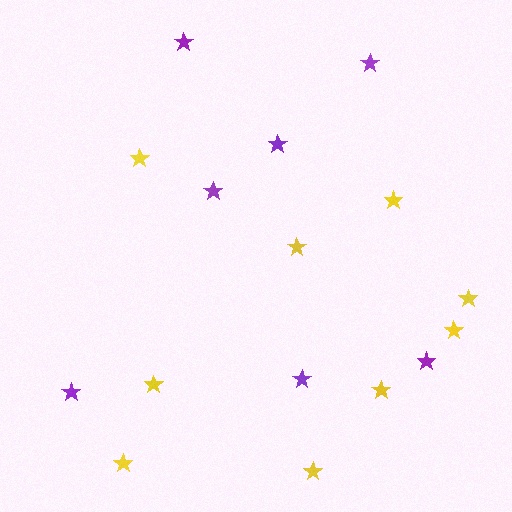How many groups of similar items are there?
There are 2 groups: one group of purple stars (7) and one group of yellow stars (9).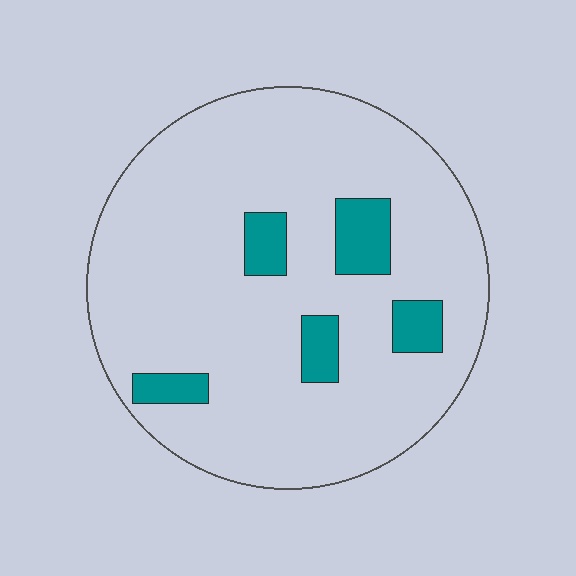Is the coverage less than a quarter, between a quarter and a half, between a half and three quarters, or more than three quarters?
Less than a quarter.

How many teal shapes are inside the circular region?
5.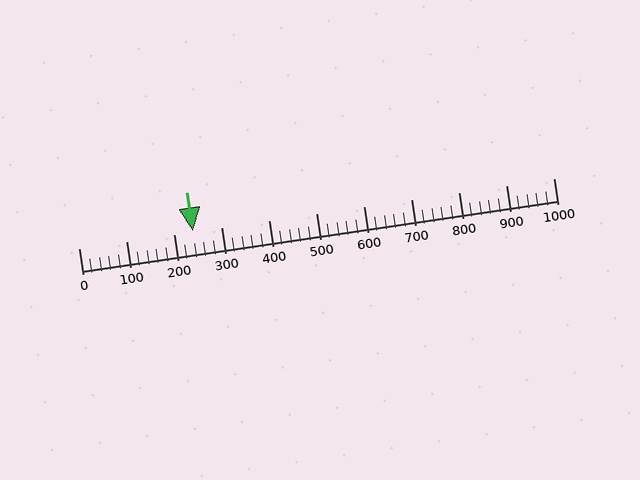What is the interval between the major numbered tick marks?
The major tick marks are spaced 100 units apart.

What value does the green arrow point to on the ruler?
The green arrow points to approximately 240.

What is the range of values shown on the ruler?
The ruler shows values from 0 to 1000.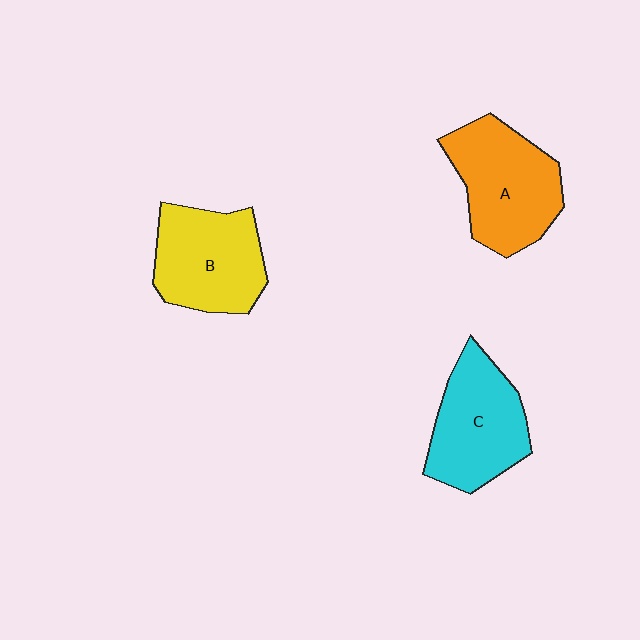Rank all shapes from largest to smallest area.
From largest to smallest: A (orange), B (yellow), C (cyan).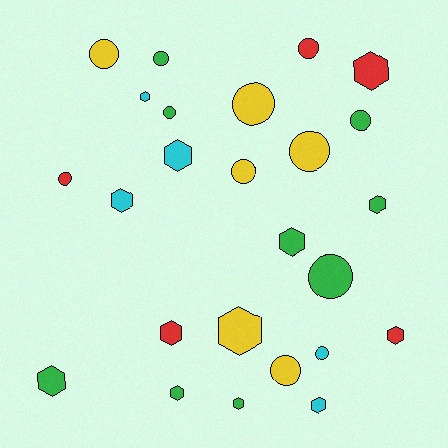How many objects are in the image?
There are 25 objects.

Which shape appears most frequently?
Hexagon, with 13 objects.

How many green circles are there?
There are 4 green circles.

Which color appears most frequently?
Green, with 9 objects.